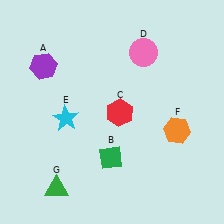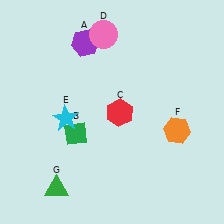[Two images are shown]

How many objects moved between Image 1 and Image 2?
3 objects moved between the two images.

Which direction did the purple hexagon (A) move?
The purple hexagon (A) moved right.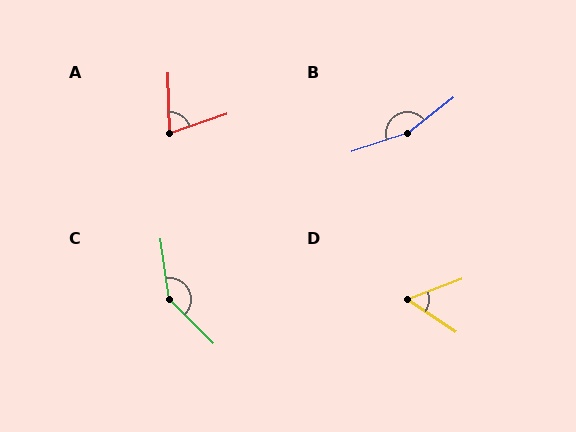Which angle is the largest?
B, at approximately 161 degrees.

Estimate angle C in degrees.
Approximately 143 degrees.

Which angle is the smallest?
D, at approximately 54 degrees.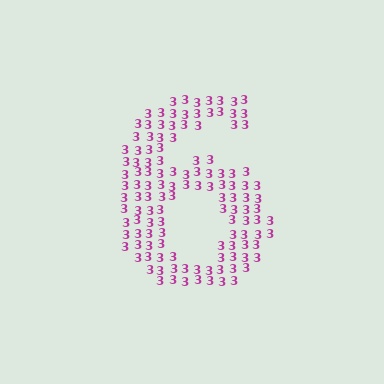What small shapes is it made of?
It is made of small digit 3's.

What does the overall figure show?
The overall figure shows the digit 6.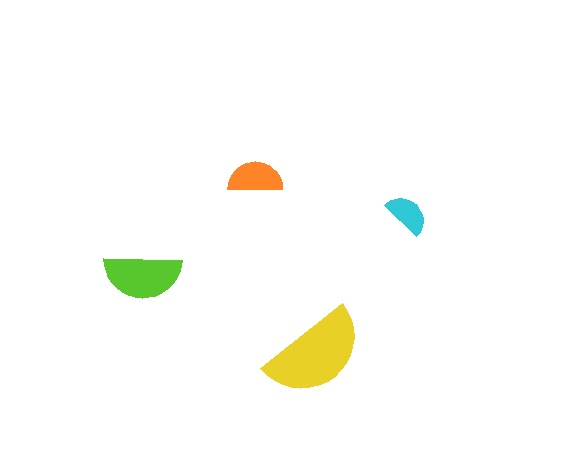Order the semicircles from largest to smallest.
the yellow one, the lime one, the orange one, the cyan one.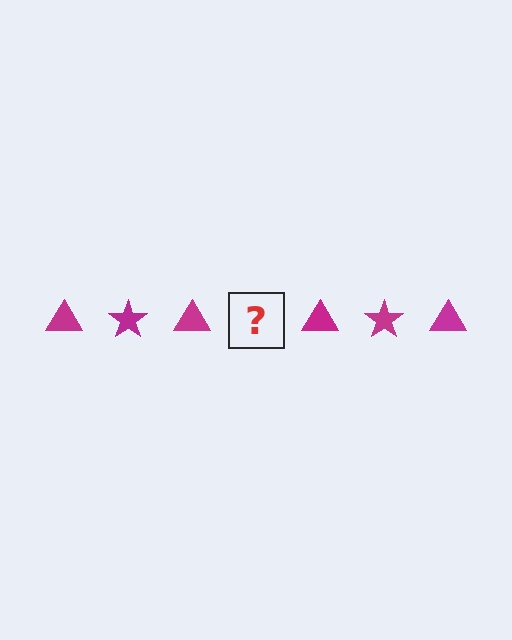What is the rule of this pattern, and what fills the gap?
The rule is that the pattern cycles through triangle, star shapes in magenta. The gap should be filled with a magenta star.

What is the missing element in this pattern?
The missing element is a magenta star.